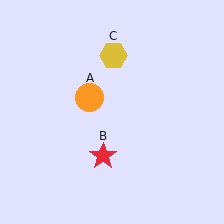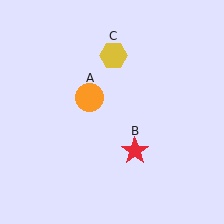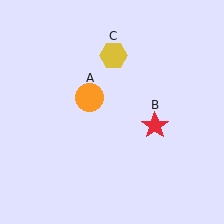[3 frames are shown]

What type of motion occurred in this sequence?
The red star (object B) rotated counterclockwise around the center of the scene.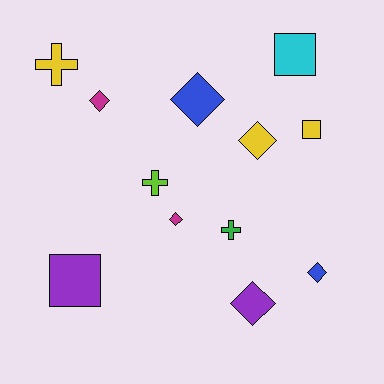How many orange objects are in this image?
There are no orange objects.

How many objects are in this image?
There are 12 objects.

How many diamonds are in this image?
There are 6 diamonds.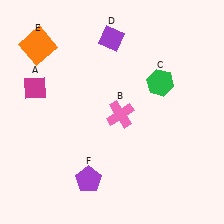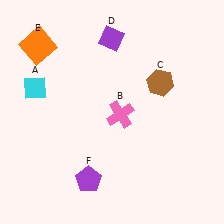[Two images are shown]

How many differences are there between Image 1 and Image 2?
There are 2 differences between the two images.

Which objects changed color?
A changed from magenta to cyan. C changed from green to brown.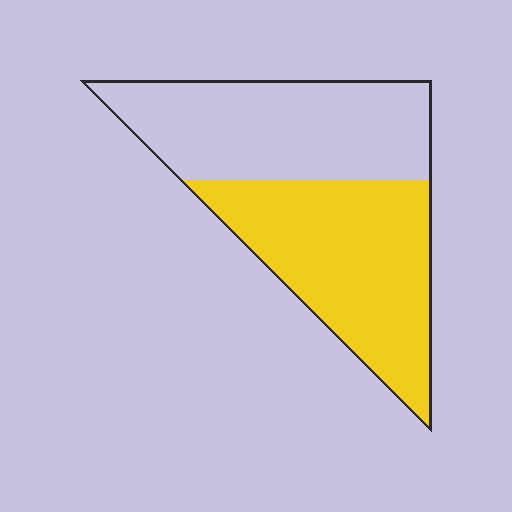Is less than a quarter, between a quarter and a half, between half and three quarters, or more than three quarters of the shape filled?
Between half and three quarters.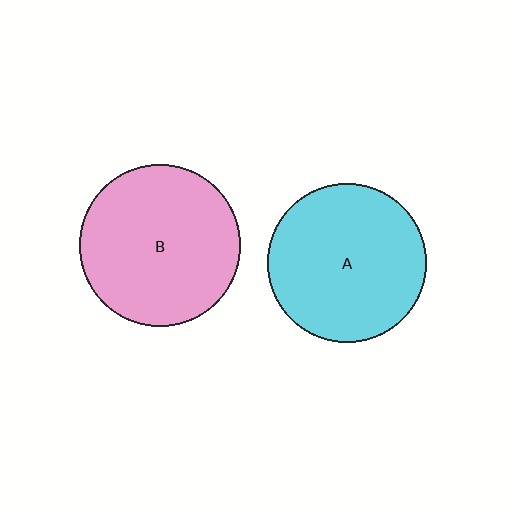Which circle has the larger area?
Circle B (pink).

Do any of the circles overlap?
No, none of the circles overlap.